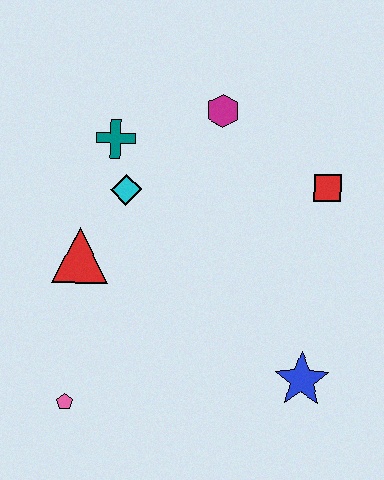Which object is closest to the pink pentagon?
The red triangle is closest to the pink pentagon.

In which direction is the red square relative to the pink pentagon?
The red square is to the right of the pink pentagon.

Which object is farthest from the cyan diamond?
The blue star is farthest from the cyan diamond.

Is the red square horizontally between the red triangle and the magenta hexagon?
No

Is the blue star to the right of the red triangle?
Yes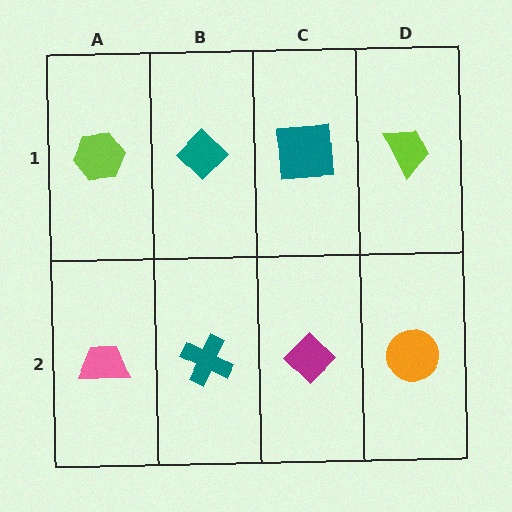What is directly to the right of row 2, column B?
A magenta diamond.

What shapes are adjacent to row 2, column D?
A lime trapezoid (row 1, column D), a magenta diamond (row 2, column C).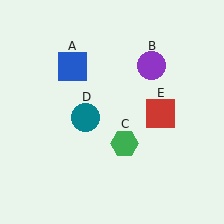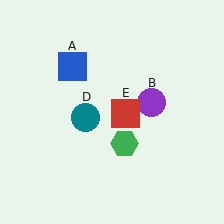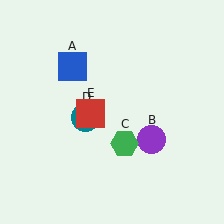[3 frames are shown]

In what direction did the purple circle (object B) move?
The purple circle (object B) moved down.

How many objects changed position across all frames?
2 objects changed position: purple circle (object B), red square (object E).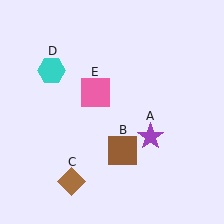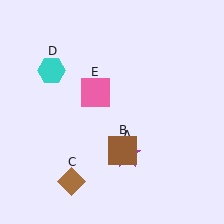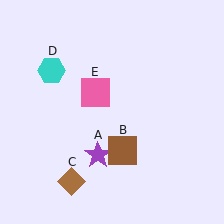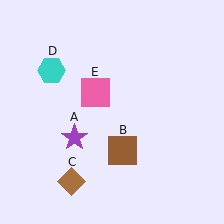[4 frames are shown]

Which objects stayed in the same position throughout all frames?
Brown square (object B) and brown diamond (object C) and cyan hexagon (object D) and pink square (object E) remained stationary.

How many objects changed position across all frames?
1 object changed position: purple star (object A).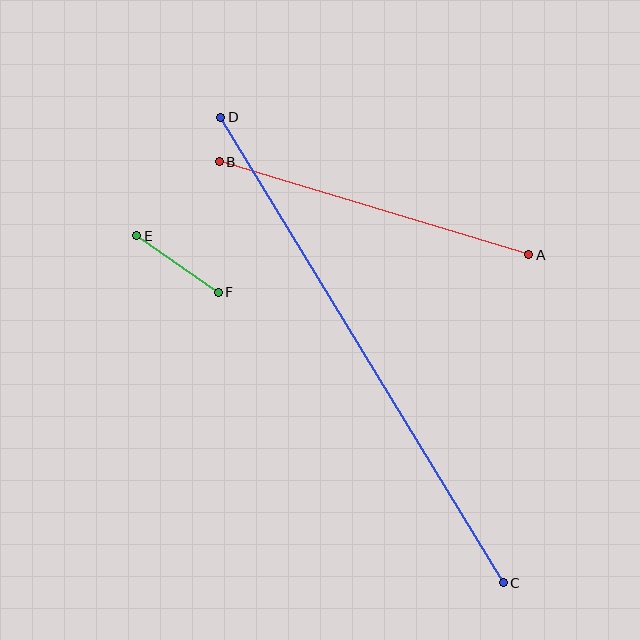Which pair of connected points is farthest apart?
Points C and D are farthest apart.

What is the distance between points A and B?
The distance is approximately 323 pixels.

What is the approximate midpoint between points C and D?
The midpoint is at approximately (362, 350) pixels.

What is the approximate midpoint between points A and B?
The midpoint is at approximately (374, 208) pixels.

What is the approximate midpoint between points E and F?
The midpoint is at approximately (177, 264) pixels.